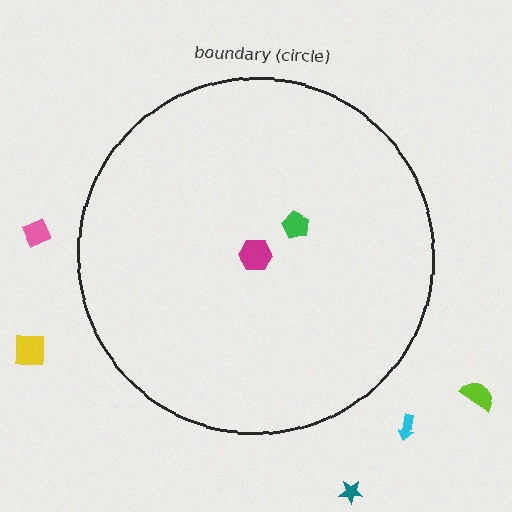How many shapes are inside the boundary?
2 inside, 5 outside.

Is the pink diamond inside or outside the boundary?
Outside.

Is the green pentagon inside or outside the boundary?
Inside.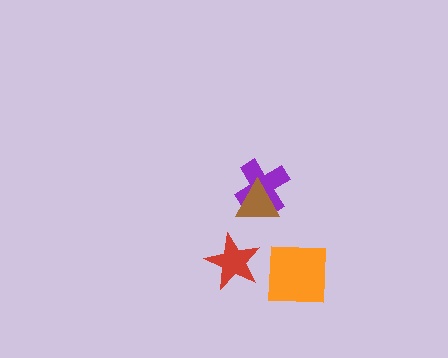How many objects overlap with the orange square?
0 objects overlap with the orange square.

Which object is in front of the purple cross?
The brown triangle is in front of the purple cross.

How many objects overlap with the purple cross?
1 object overlaps with the purple cross.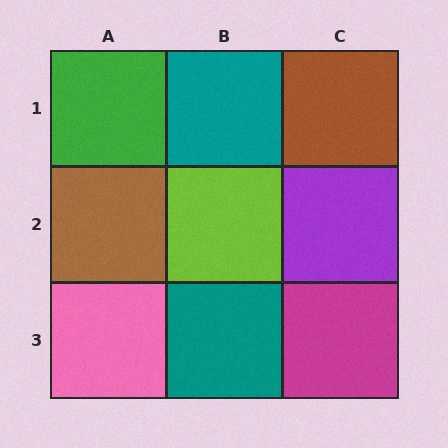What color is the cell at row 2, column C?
Purple.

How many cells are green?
1 cell is green.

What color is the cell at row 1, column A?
Green.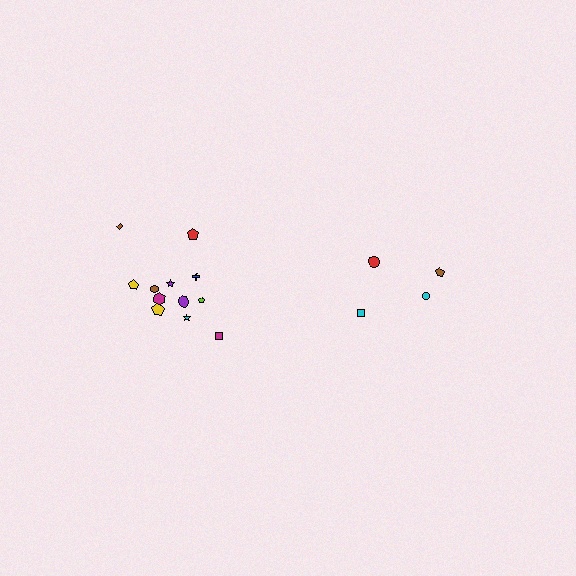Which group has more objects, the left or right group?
The left group.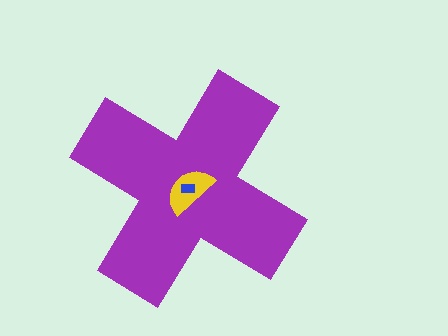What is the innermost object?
The blue rectangle.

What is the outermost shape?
The purple cross.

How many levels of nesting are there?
3.